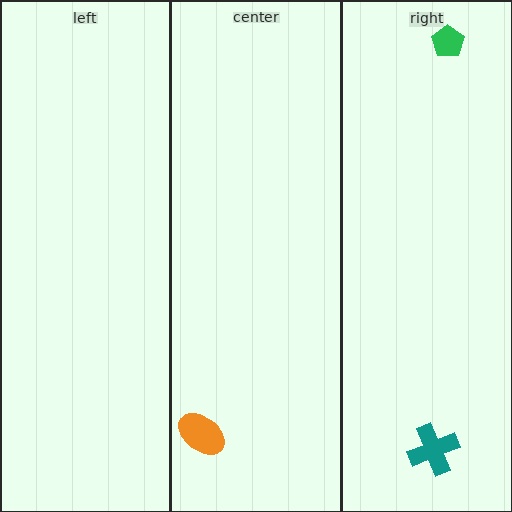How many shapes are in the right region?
2.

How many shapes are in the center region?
1.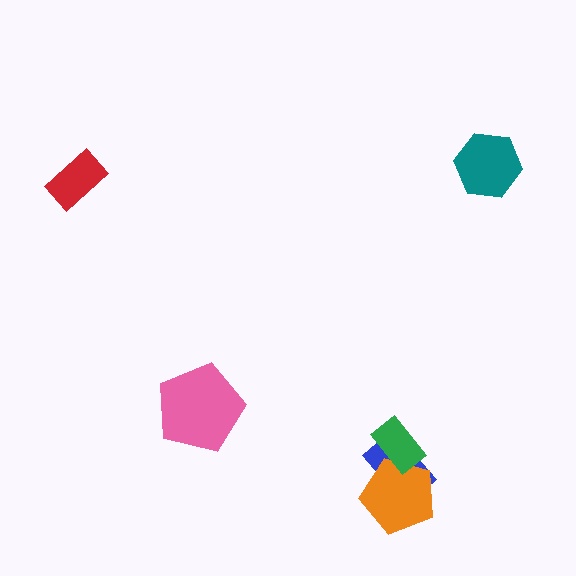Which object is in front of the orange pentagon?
The green rectangle is in front of the orange pentagon.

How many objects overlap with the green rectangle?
2 objects overlap with the green rectangle.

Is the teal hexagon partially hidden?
No, no other shape covers it.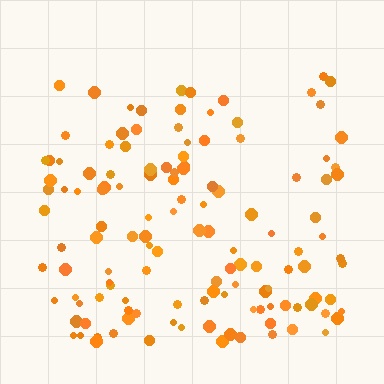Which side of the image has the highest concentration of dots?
The bottom.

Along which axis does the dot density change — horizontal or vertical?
Vertical.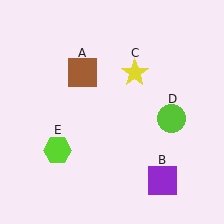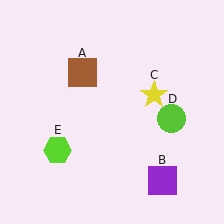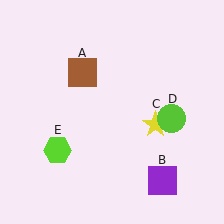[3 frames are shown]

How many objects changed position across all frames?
1 object changed position: yellow star (object C).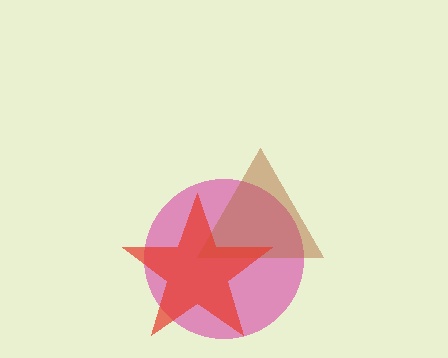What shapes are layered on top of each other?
The layered shapes are: a magenta circle, a brown triangle, a red star.